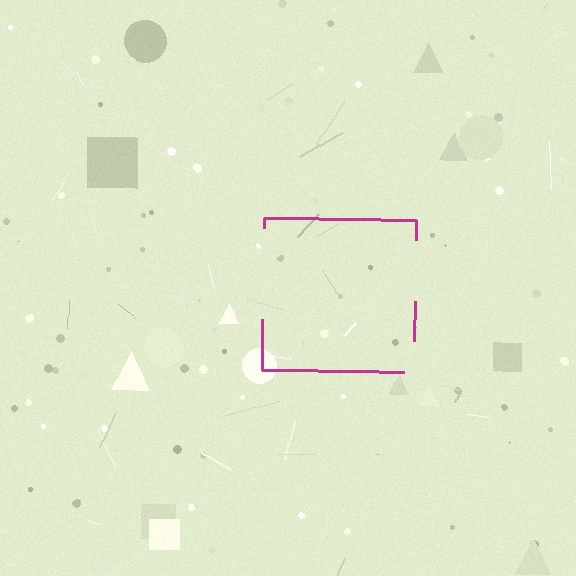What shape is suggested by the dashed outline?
The dashed outline suggests a square.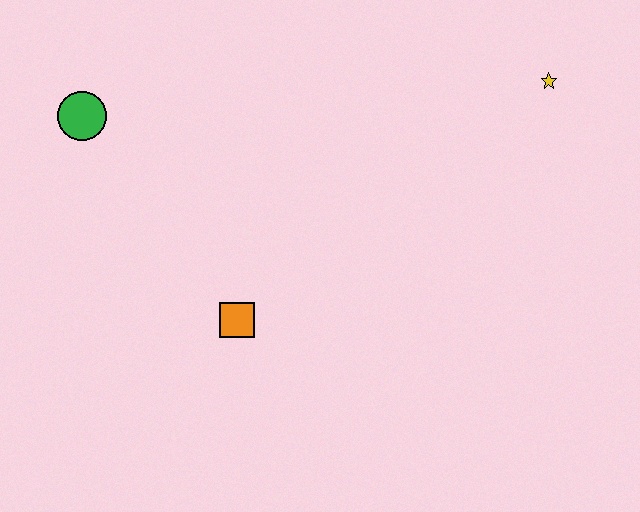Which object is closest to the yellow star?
The orange square is closest to the yellow star.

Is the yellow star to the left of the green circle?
No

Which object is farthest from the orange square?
The yellow star is farthest from the orange square.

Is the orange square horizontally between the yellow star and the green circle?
Yes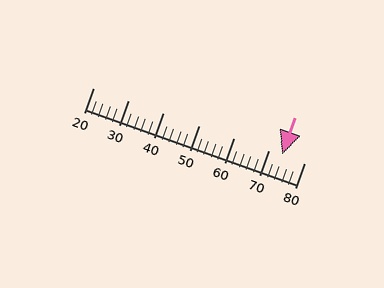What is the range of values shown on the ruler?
The ruler shows values from 20 to 80.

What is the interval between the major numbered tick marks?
The major tick marks are spaced 10 units apart.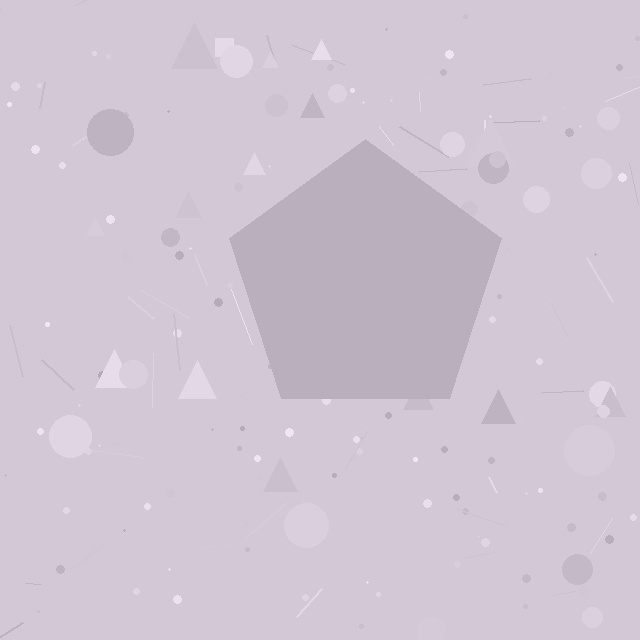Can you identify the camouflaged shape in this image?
The camouflaged shape is a pentagon.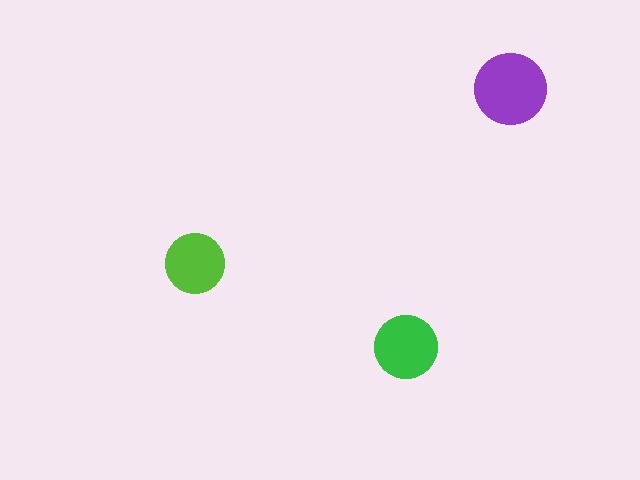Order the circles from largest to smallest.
the purple one, the green one, the lime one.